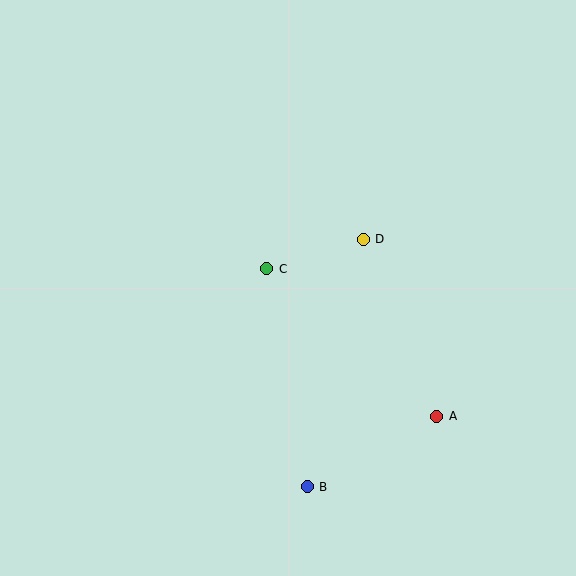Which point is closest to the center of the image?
Point C at (267, 269) is closest to the center.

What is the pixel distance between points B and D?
The distance between B and D is 254 pixels.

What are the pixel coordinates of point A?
Point A is at (437, 416).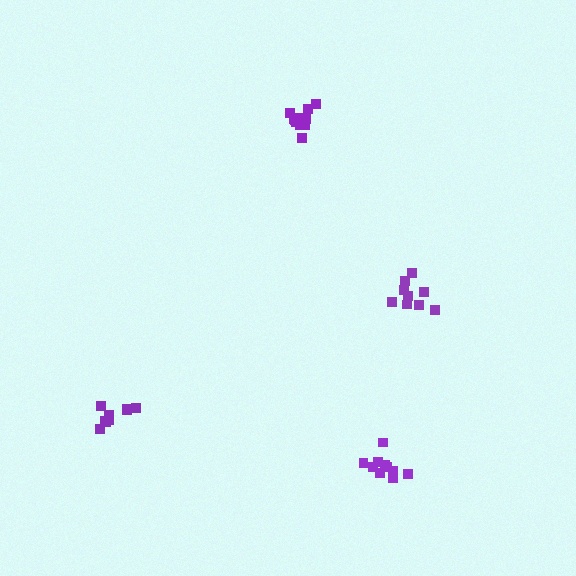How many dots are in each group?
Group 1: 12 dots, Group 2: 9 dots, Group 3: 10 dots, Group 4: 9 dots (40 total).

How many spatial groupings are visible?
There are 4 spatial groupings.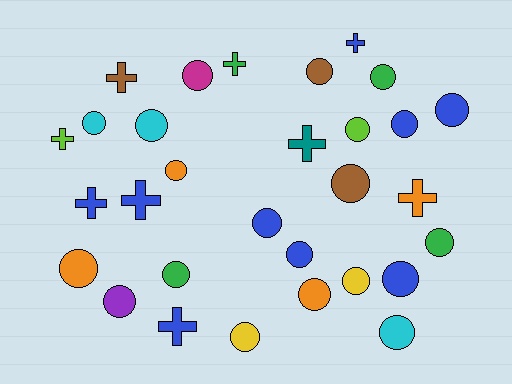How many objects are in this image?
There are 30 objects.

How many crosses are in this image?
There are 9 crosses.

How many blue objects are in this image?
There are 9 blue objects.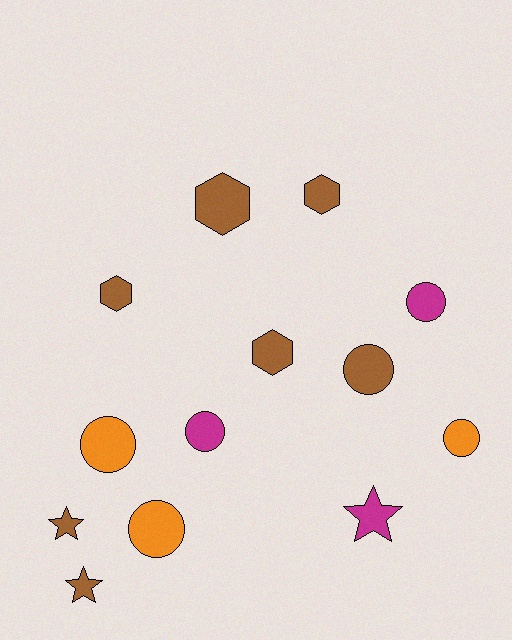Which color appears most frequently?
Brown, with 7 objects.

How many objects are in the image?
There are 13 objects.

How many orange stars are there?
There are no orange stars.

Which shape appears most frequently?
Circle, with 6 objects.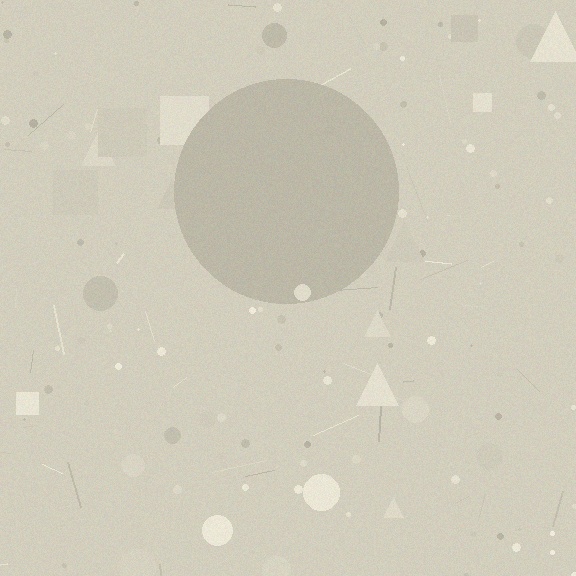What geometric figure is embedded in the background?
A circle is embedded in the background.